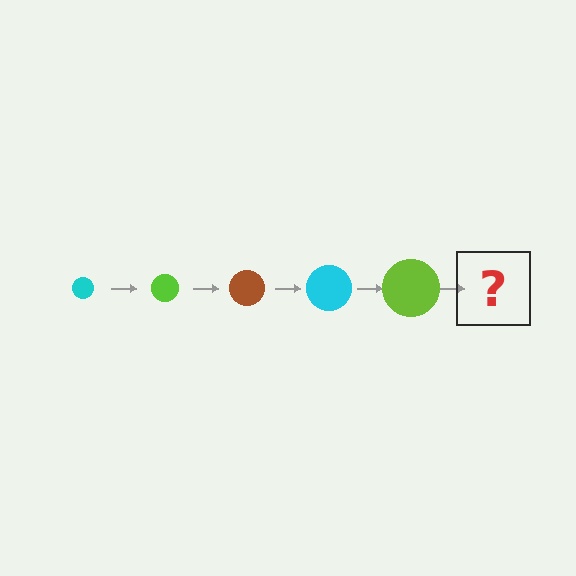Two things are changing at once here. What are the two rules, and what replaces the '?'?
The two rules are that the circle grows larger each step and the color cycles through cyan, lime, and brown. The '?' should be a brown circle, larger than the previous one.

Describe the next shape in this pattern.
It should be a brown circle, larger than the previous one.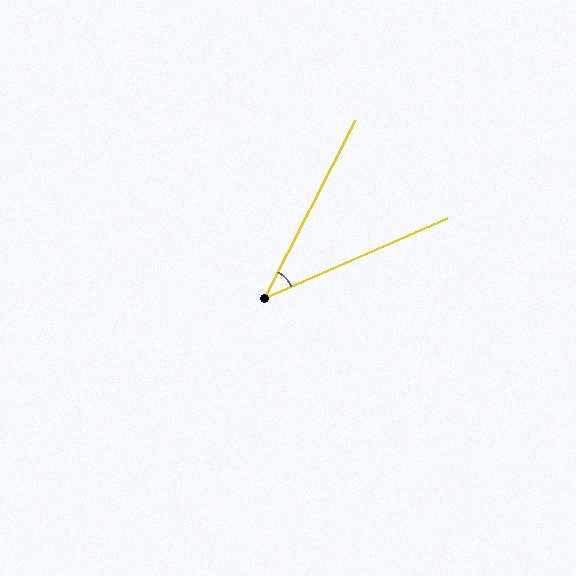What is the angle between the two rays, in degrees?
Approximately 39 degrees.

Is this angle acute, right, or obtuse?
It is acute.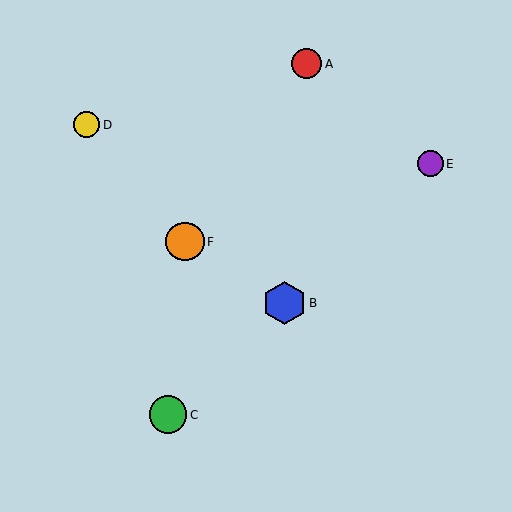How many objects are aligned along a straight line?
3 objects (B, C, E) are aligned along a straight line.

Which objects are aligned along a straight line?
Objects B, C, E are aligned along a straight line.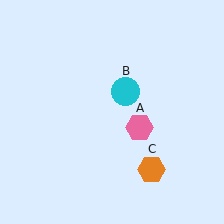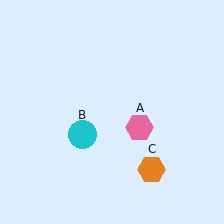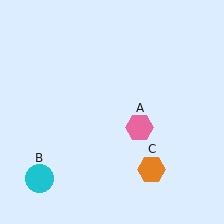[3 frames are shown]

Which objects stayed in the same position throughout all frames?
Pink hexagon (object A) and orange hexagon (object C) remained stationary.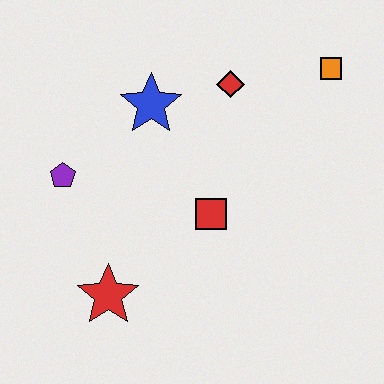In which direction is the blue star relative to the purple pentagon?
The blue star is to the right of the purple pentagon.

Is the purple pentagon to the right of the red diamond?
No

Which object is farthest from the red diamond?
The red star is farthest from the red diamond.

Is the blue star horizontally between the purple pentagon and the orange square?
Yes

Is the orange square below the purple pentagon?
No